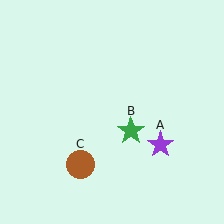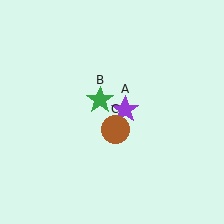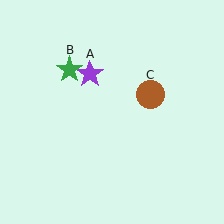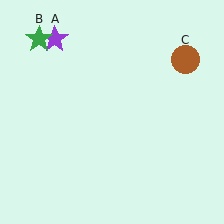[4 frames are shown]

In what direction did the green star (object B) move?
The green star (object B) moved up and to the left.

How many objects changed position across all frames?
3 objects changed position: purple star (object A), green star (object B), brown circle (object C).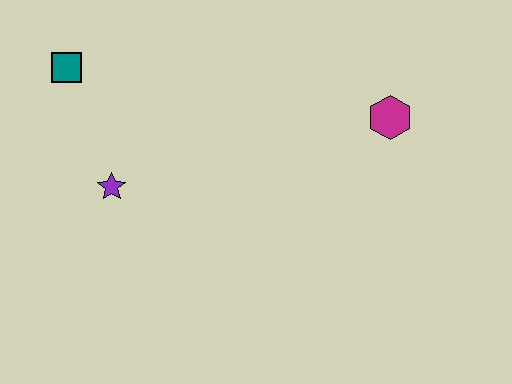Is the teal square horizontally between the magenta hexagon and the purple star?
No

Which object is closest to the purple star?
The teal square is closest to the purple star.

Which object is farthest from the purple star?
The magenta hexagon is farthest from the purple star.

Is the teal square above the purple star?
Yes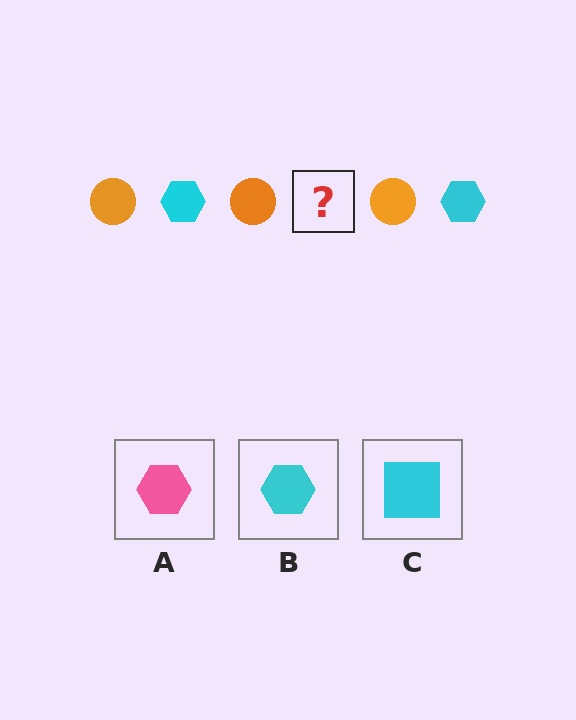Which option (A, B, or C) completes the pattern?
B.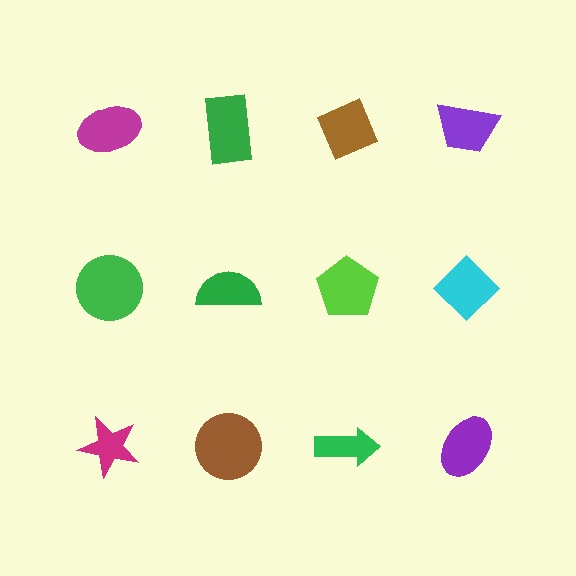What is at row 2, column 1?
A green circle.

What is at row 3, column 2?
A brown circle.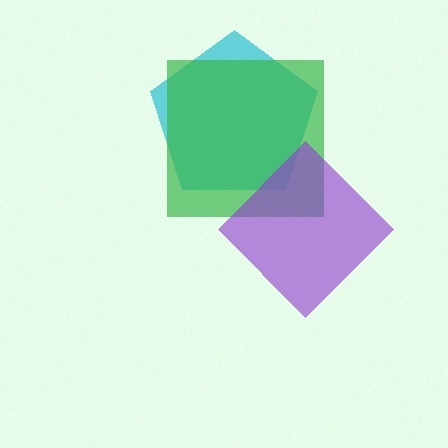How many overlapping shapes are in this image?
There are 3 overlapping shapes in the image.